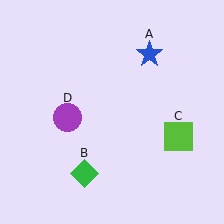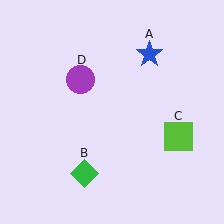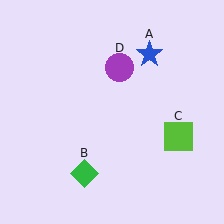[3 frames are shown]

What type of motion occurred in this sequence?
The purple circle (object D) rotated clockwise around the center of the scene.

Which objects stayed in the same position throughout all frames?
Blue star (object A) and green diamond (object B) and lime square (object C) remained stationary.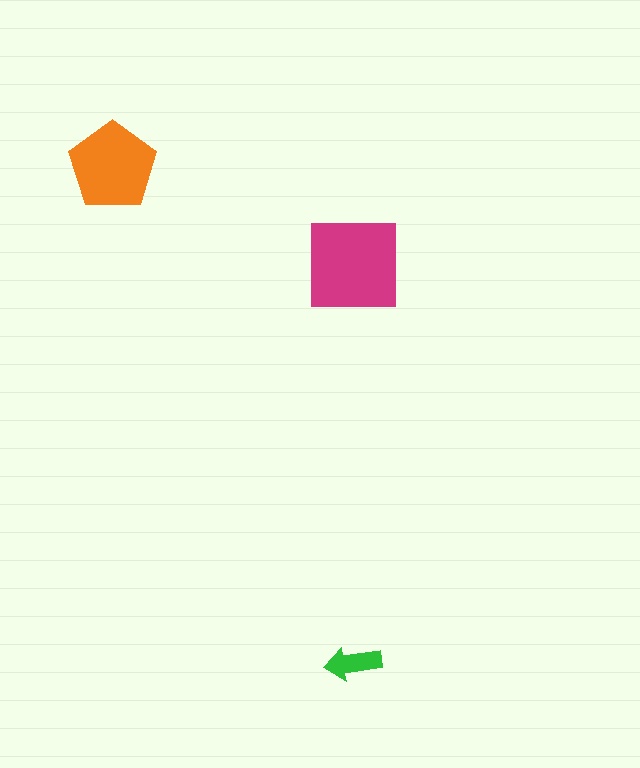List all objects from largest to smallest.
The magenta square, the orange pentagon, the green arrow.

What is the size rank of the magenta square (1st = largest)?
1st.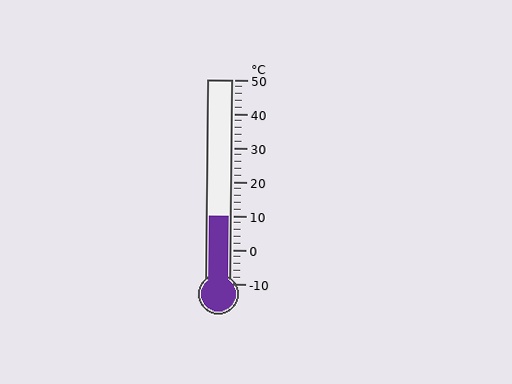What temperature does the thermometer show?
The thermometer shows approximately 10°C.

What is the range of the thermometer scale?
The thermometer scale ranges from -10°C to 50°C.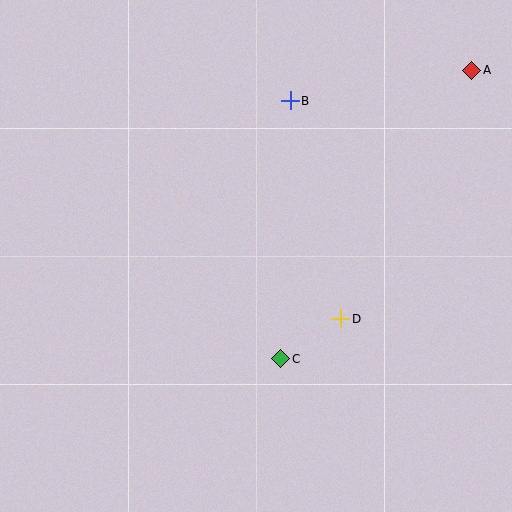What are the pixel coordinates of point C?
Point C is at (281, 359).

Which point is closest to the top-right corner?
Point A is closest to the top-right corner.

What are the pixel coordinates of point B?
Point B is at (290, 101).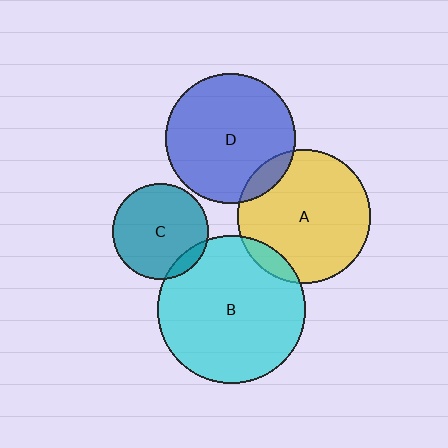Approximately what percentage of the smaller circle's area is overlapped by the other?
Approximately 10%.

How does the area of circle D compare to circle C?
Approximately 1.8 times.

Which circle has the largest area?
Circle B (cyan).